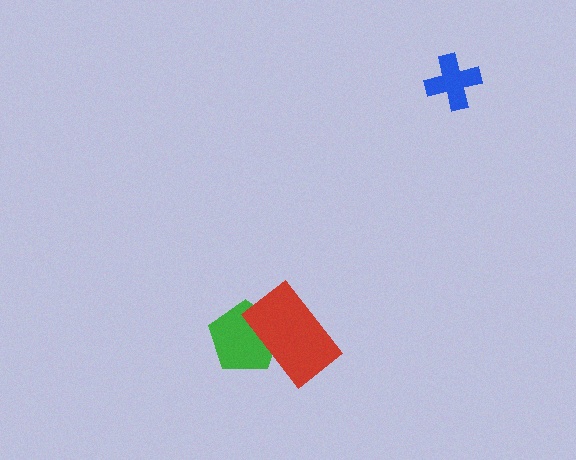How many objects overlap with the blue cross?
0 objects overlap with the blue cross.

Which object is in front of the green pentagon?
The red rectangle is in front of the green pentagon.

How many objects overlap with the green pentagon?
1 object overlaps with the green pentagon.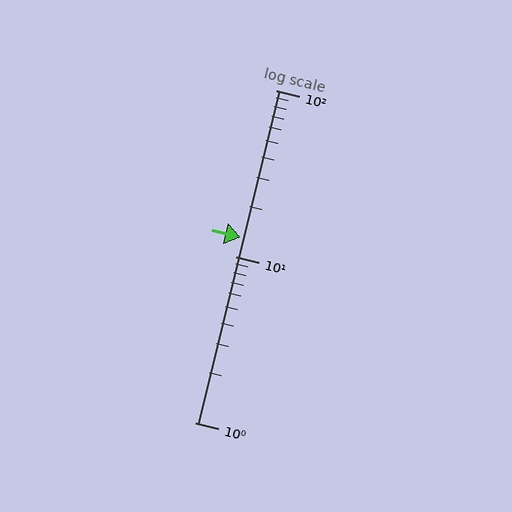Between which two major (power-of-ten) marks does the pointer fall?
The pointer is between 10 and 100.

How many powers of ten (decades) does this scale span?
The scale spans 2 decades, from 1 to 100.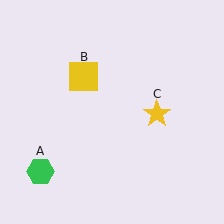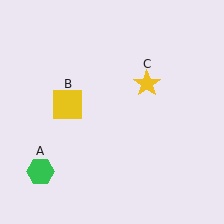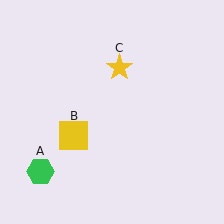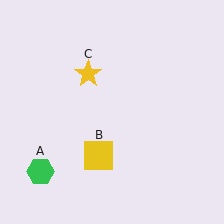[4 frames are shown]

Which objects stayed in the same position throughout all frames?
Green hexagon (object A) remained stationary.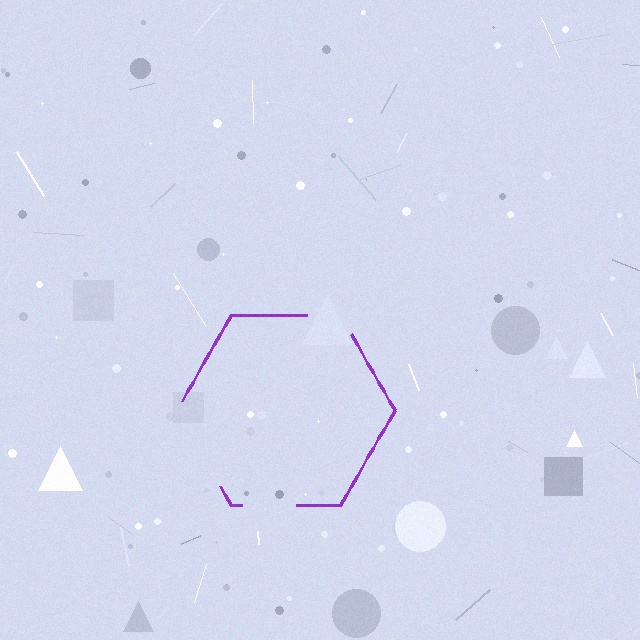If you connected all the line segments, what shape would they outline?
They would outline a hexagon.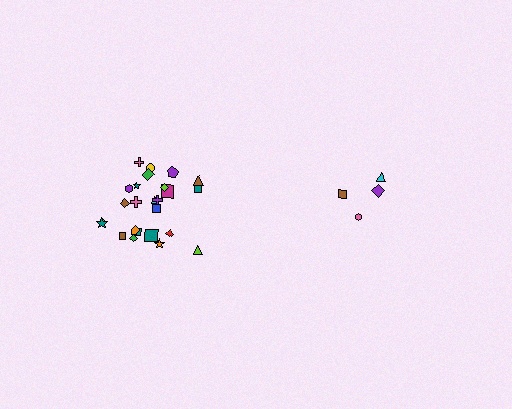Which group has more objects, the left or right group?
The left group.